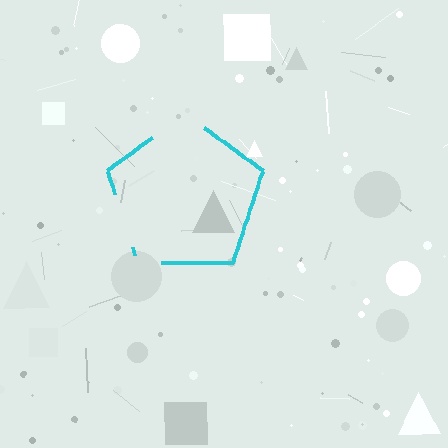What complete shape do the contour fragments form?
The contour fragments form a pentagon.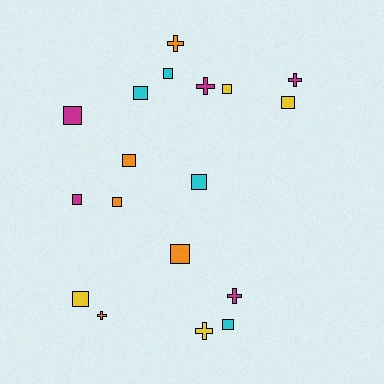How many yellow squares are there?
There are 3 yellow squares.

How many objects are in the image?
There are 18 objects.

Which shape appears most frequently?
Square, with 12 objects.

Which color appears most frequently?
Magenta, with 5 objects.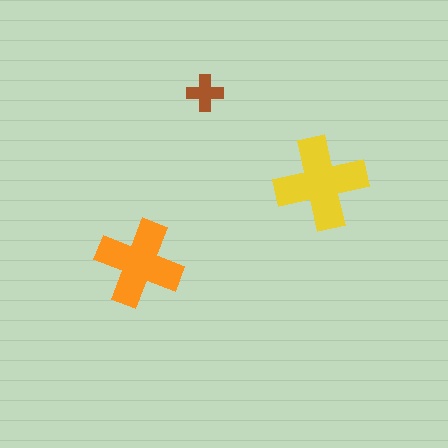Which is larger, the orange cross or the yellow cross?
The yellow one.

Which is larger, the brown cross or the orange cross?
The orange one.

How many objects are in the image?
There are 3 objects in the image.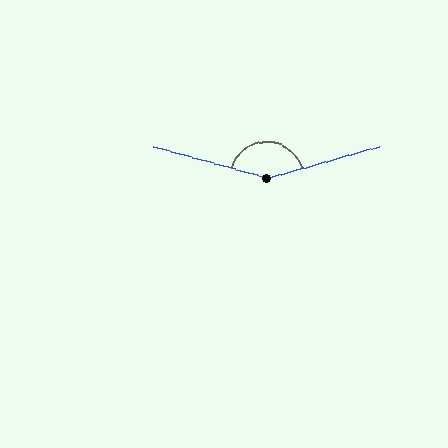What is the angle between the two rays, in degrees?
Approximately 149 degrees.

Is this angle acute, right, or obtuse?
It is obtuse.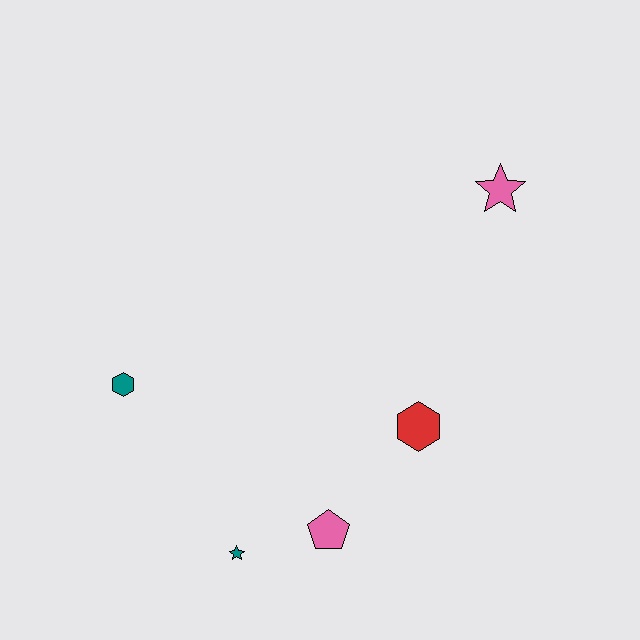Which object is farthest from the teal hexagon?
The pink star is farthest from the teal hexagon.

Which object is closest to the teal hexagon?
The teal star is closest to the teal hexagon.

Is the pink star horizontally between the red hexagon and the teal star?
No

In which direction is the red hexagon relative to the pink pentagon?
The red hexagon is above the pink pentagon.